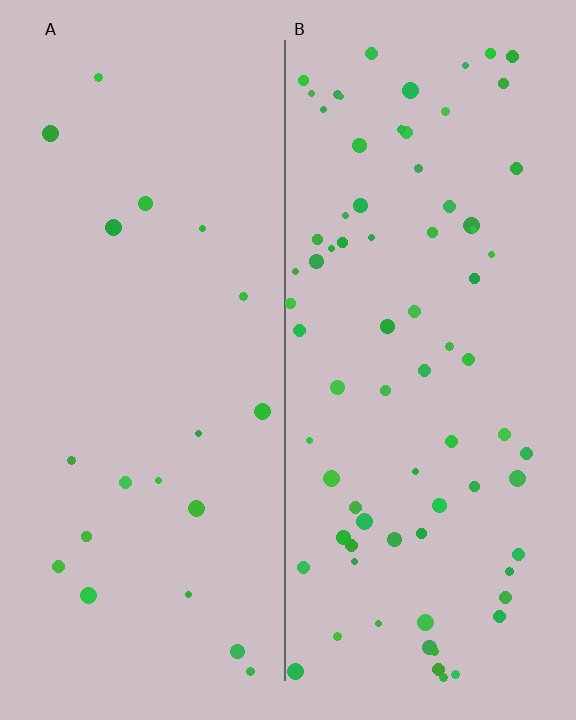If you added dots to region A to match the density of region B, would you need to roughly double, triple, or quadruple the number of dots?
Approximately quadruple.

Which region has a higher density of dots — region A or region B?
B (the right).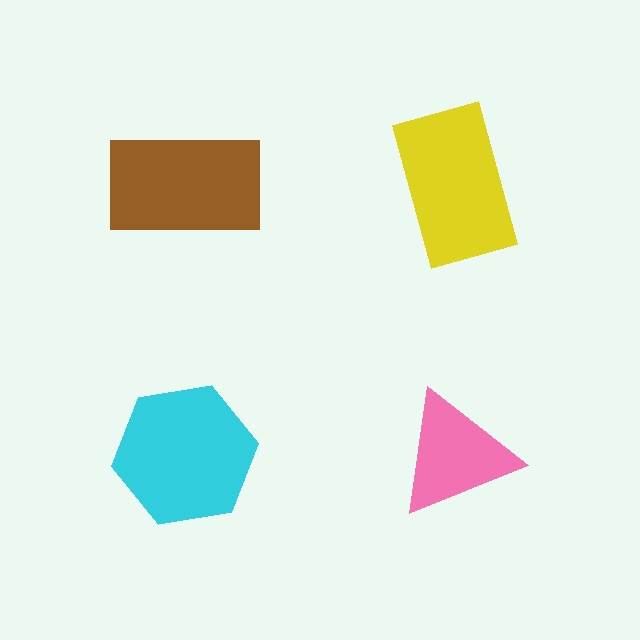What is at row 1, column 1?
A brown rectangle.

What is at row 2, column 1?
A cyan hexagon.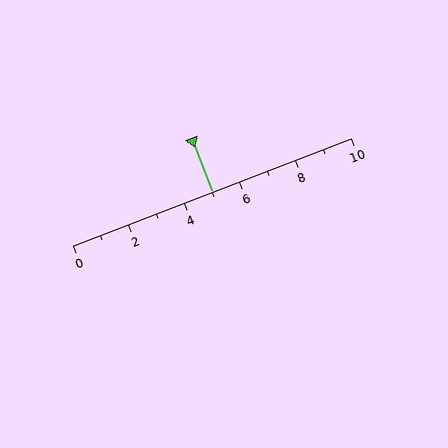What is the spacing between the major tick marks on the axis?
The major ticks are spaced 2 apart.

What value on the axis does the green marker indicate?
The marker indicates approximately 5.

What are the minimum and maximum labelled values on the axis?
The axis runs from 0 to 10.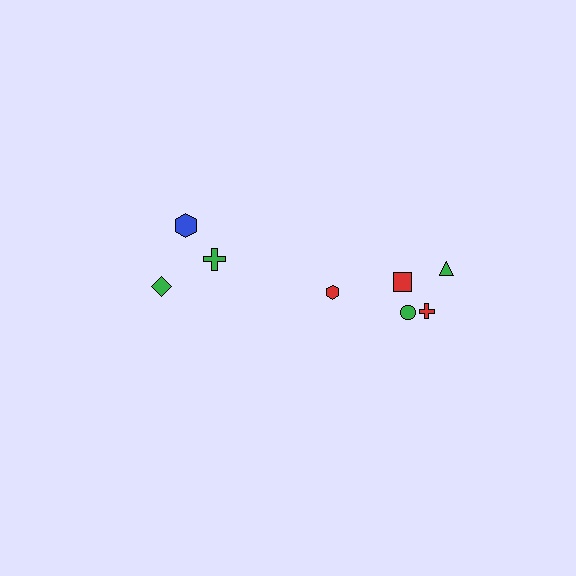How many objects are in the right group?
There are 5 objects.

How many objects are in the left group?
There are 3 objects.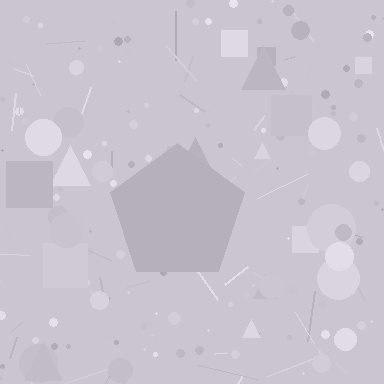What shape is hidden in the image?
A pentagon is hidden in the image.